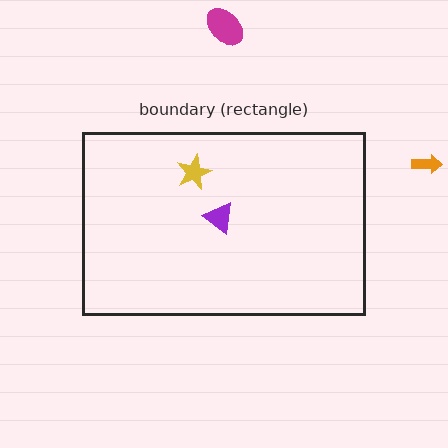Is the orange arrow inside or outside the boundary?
Outside.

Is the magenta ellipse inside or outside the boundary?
Outside.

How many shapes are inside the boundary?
2 inside, 2 outside.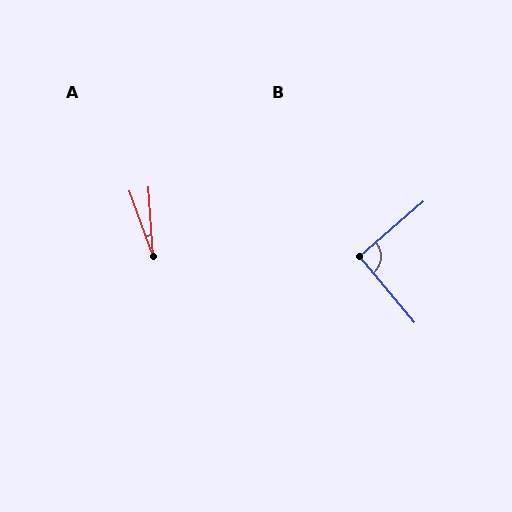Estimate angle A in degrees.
Approximately 16 degrees.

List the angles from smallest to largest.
A (16°), B (91°).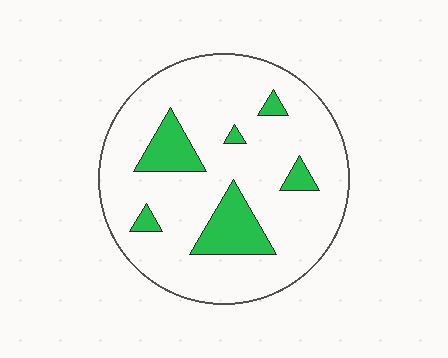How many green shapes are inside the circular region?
6.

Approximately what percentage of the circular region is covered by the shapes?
Approximately 15%.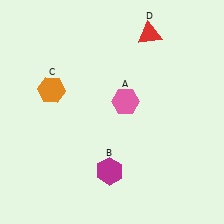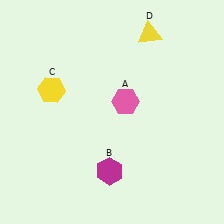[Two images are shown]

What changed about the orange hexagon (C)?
In Image 1, C is orange. In Image 2, it changed to yellow.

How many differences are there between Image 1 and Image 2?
There are 2 differences between the two images.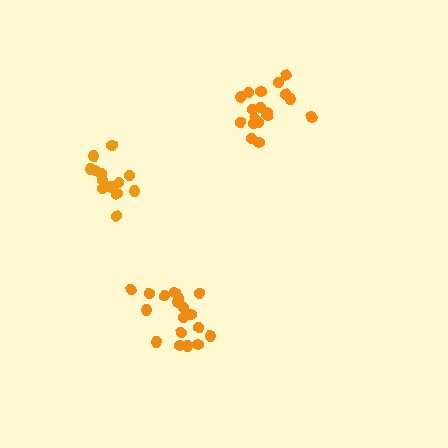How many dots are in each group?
Group 1: 15 dots, Group 2: 18 dots, Group 3: 18 dots (51 total).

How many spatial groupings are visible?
There are 3 spatial groupings.